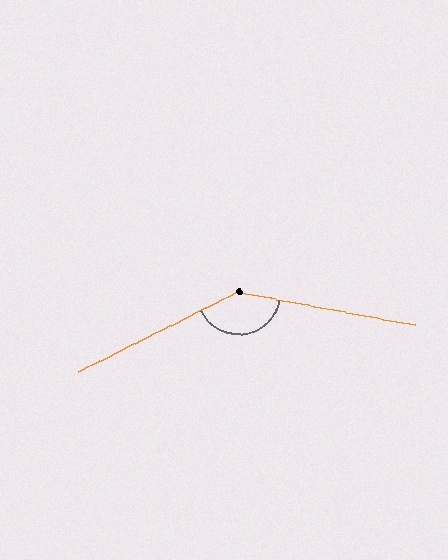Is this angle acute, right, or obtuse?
It is obtuse.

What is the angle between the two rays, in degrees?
Approximately 143 degrees.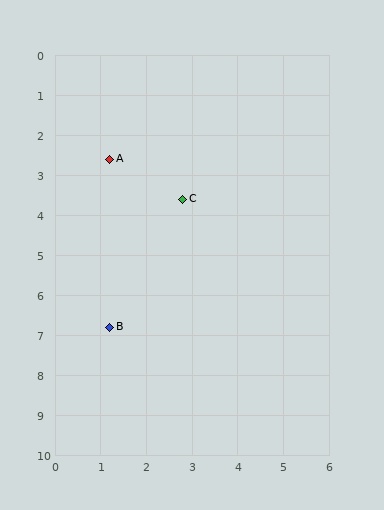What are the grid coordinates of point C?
Point C is at approximately (2.8, 3.6).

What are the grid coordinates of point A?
Point A is at approximately (1.2, 2.6).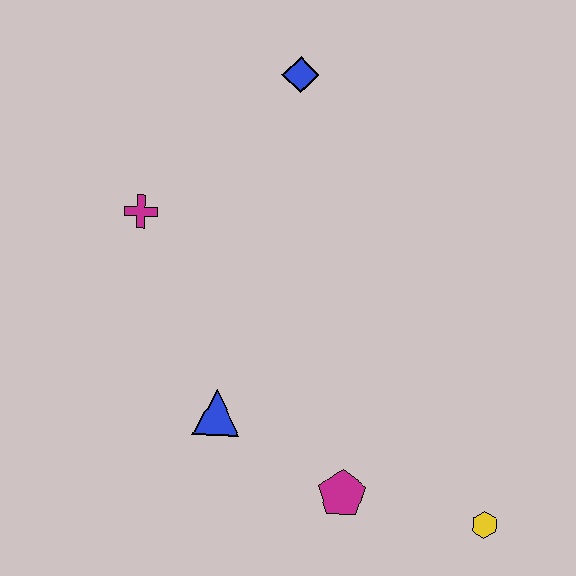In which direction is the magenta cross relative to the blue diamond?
The magenta cross is to the left of the blue diamond.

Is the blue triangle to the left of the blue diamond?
Yes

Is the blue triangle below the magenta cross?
Yes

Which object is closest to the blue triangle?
The magenta pentagon is closest to the blue triangle.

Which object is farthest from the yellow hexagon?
The blue diamond is farthest from the yellow hexagon.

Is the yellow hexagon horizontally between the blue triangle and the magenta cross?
No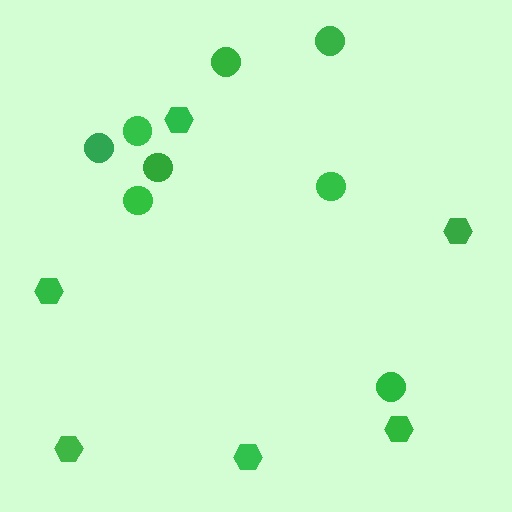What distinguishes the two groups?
There are 2 groups: one group of circles (8) and one group of hexagons (6).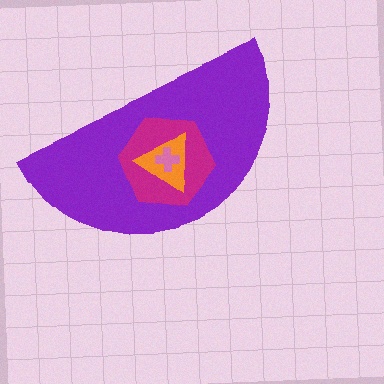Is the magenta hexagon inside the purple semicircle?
Yes.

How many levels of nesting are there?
4.